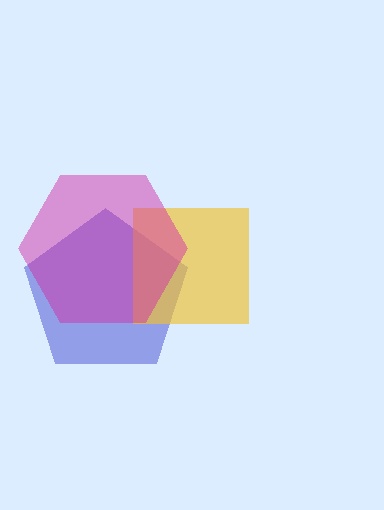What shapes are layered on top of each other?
The layered shapes are: a blue pentagon, a yellow square, a magenta hexagon.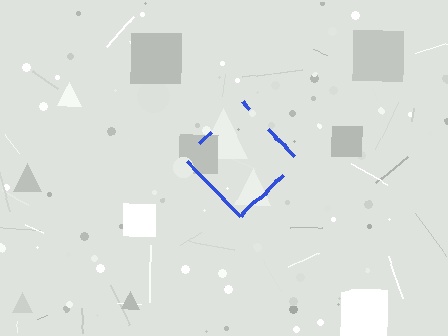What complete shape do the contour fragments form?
The contour fragments form a diamond.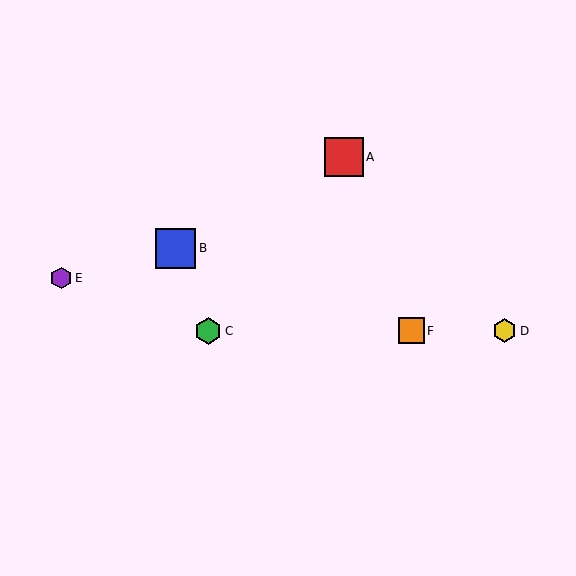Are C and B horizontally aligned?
No, C is at y≈331 and B is at y≈248.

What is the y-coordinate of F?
Object F is at y≈331.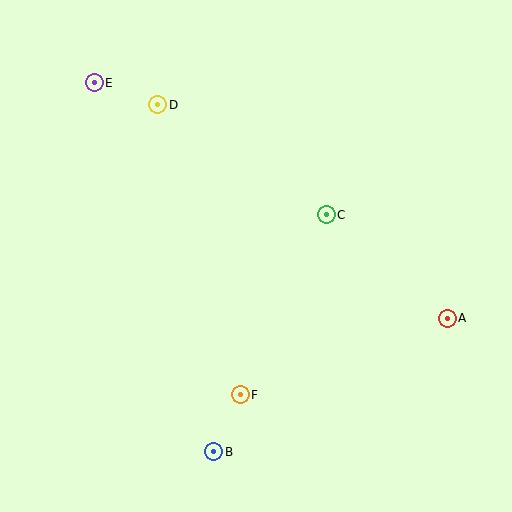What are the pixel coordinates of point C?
Point C is at (326, 215).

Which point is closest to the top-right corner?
Point C is closest to the top-right corner.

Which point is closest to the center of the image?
Point C at (326, 215) is closest to the center.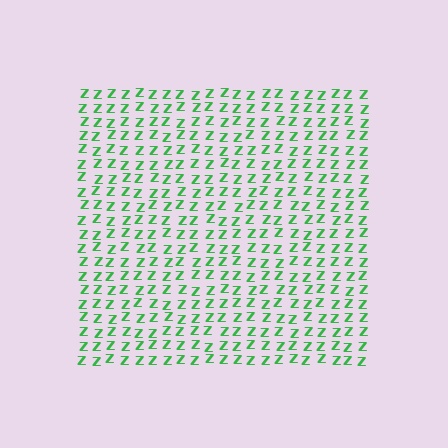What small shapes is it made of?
It is made of small letter Z's.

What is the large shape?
The large shape is a square.